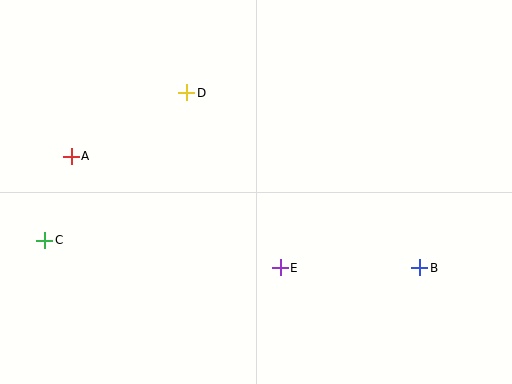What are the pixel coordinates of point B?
Point B is at (420, 268).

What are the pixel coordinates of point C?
Point C is at (45, 240).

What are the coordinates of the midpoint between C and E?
The midpoint between C and E is at (163, 254).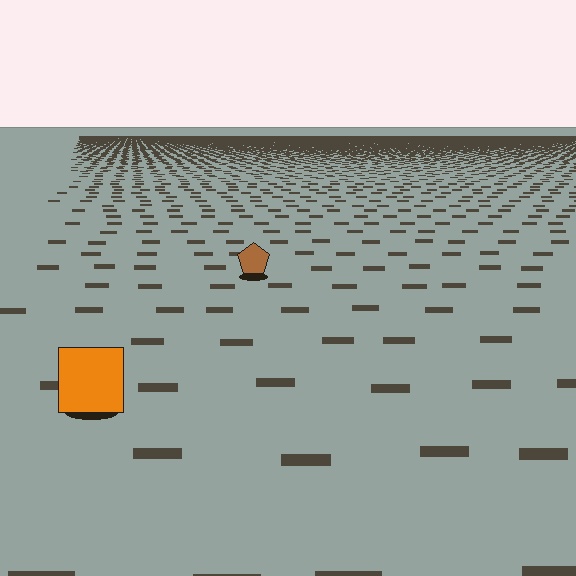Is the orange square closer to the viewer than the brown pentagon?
Yes. The orange square is closer — you can tell from the texture gradient: the ground texture is coarser near it.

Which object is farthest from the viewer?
The brown pentagon is farthest from the viewer. It appears smaller and the ground texture around it is denser.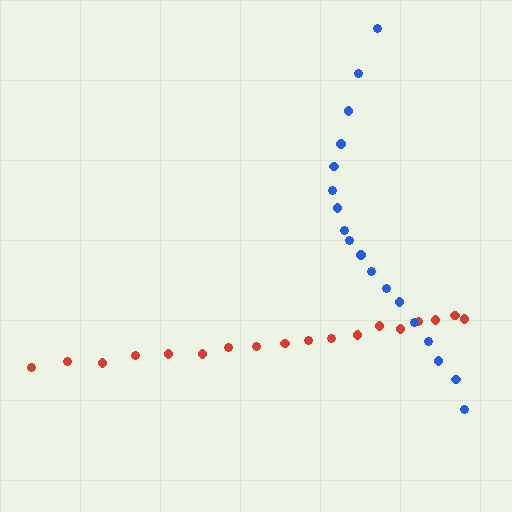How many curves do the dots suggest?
There are 2 distinct paths.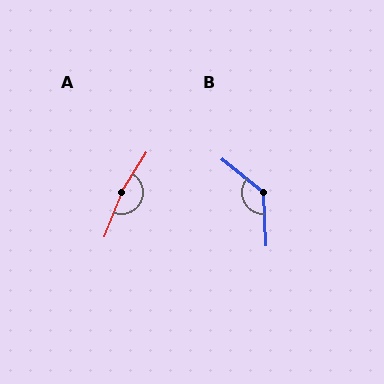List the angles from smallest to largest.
B (132°), A (170°).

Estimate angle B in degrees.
Approximately 132 degrees.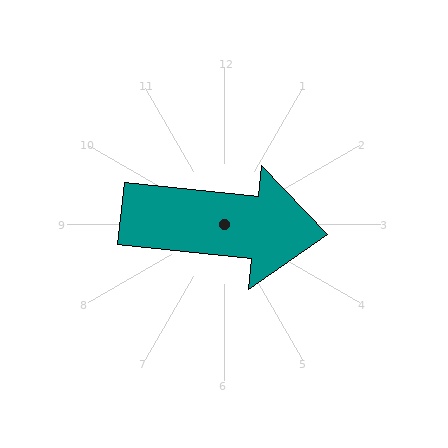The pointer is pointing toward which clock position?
Roughly 3 o'clock.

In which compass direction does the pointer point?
East.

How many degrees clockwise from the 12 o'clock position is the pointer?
Approximately 96 degrees.